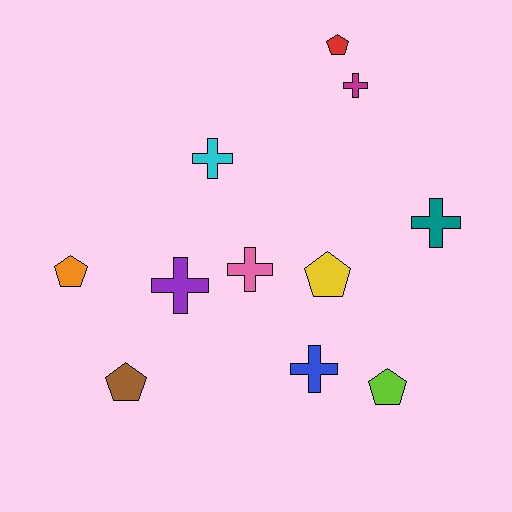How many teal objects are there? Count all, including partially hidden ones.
There is 1 teal object.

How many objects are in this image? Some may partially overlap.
There are 11 objects.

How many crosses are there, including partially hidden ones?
There are 6 crosses.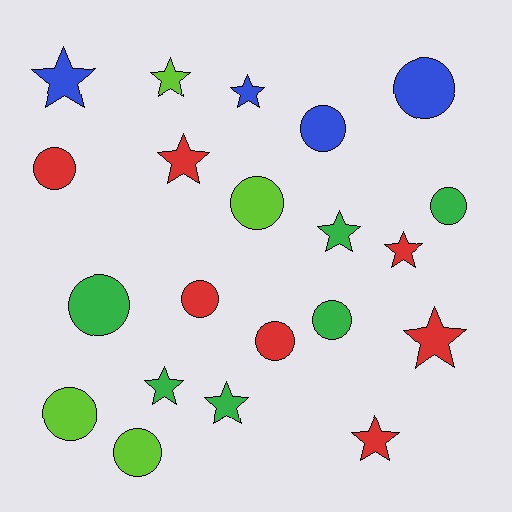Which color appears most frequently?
Red, with 7 objects.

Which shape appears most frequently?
Circle, with 11 objects.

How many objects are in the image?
There are 21 objects.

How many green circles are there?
There are 3 green circles.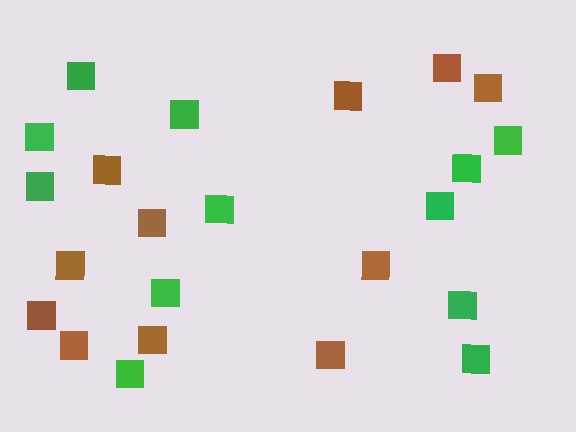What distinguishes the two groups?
There are 2 groups: one group of green squares (12) and one group of brown squares (11).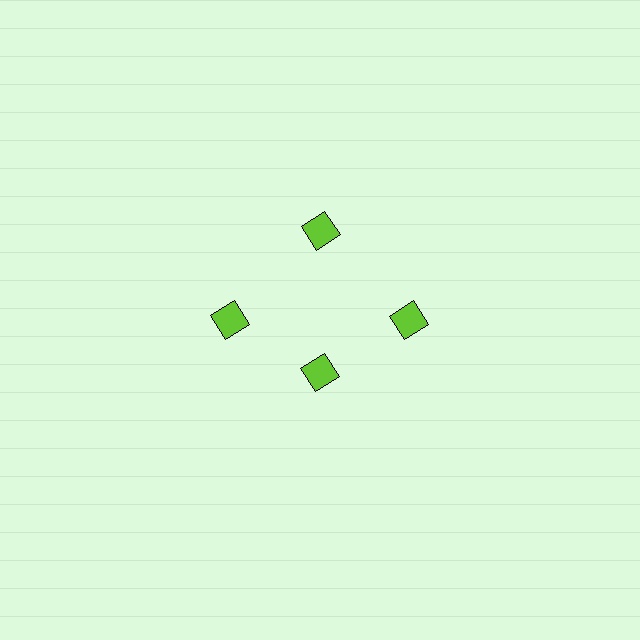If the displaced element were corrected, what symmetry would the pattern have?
It would have 4-fold rotational symmetry — the pattern would map onto itself every 90 degrees.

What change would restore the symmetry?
The symmetry would be restored by moving it outward, back onto the ring so that all 4 diamonds sit at equal angles and equal distance from the center.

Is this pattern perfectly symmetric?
No. The 4 lime diamonds are arranged in a ring, but one element near the 6 o'clock position is pulled inward toward the center, breaking the 4-fold rotational symmetry.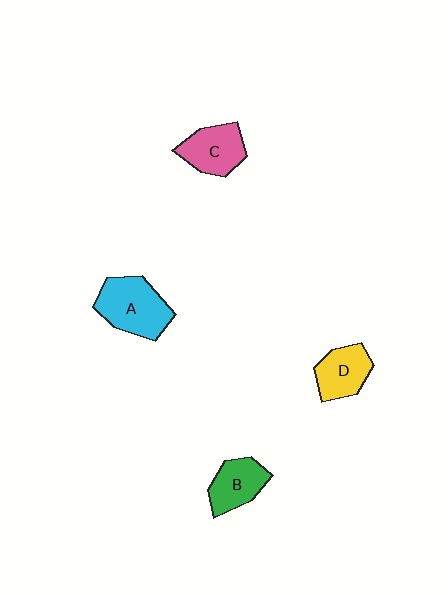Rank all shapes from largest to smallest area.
From largest to smallest: A (cyan), C (pink), B (green), D (yellow).